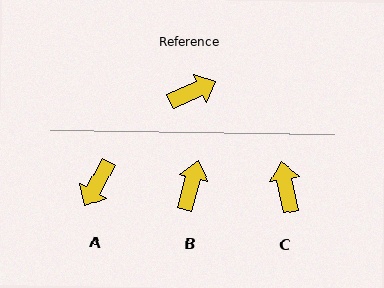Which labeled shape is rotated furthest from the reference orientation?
A, about 142 degrees away.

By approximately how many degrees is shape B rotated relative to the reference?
Approximately 51 degrees counter-clockwise.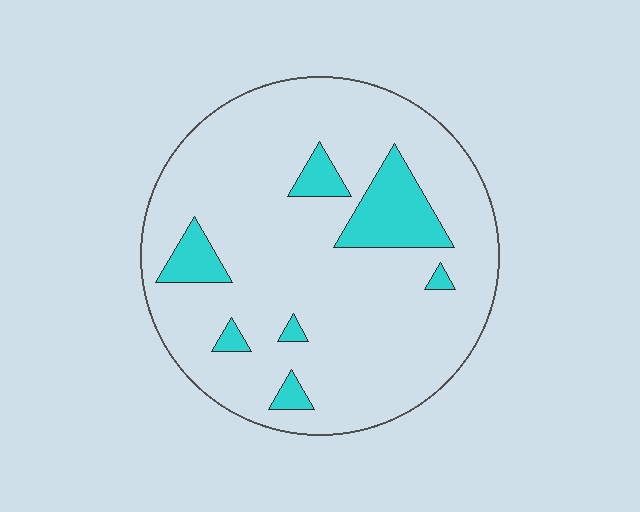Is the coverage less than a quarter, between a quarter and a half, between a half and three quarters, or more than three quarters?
Less than a quarter.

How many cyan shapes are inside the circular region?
7.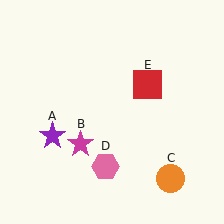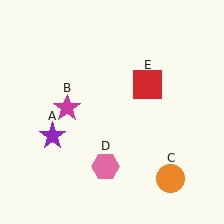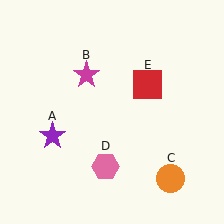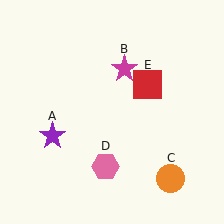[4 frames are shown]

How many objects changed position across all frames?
1 object changed position: magenta star (object B).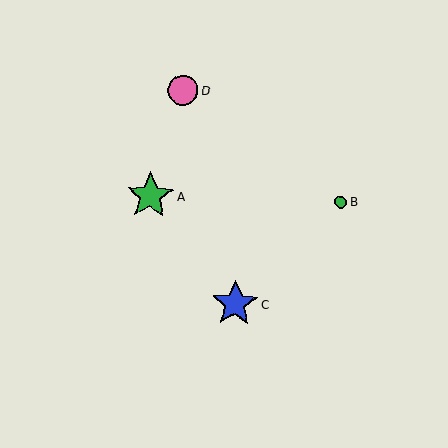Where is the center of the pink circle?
The center of the pink circle is at (183, 90).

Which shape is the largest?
The green star (labeled A) is the largest.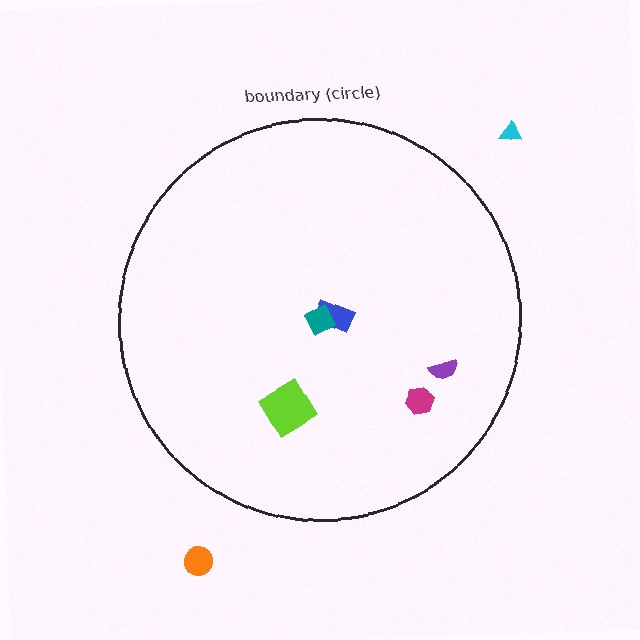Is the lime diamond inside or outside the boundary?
Inside.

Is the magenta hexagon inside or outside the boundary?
Inside.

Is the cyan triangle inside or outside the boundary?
Outside.